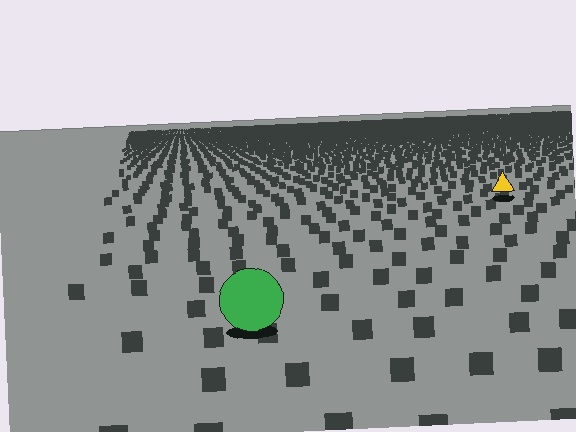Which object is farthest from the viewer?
The yellow triangle is farthest from the viewer. It appears smaller and the ground texture around it is denser.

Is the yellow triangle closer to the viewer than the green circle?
No. The green circle is closer — you can tell from the texture gradient: the ground texture is coarser near it.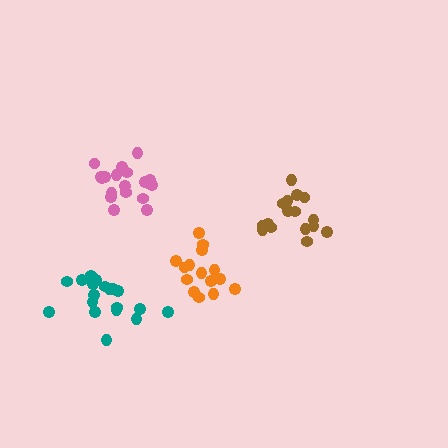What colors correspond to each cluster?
The clusters are colored: teal, orange, pink, brown.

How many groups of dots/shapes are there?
There are 4 groups.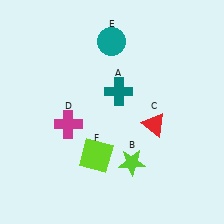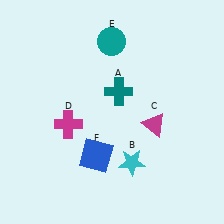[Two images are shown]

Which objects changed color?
B changed from lime to cyan. C changed from red to magenta. F changed from lime to blue.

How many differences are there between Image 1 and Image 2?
There are 3 differences between the two images.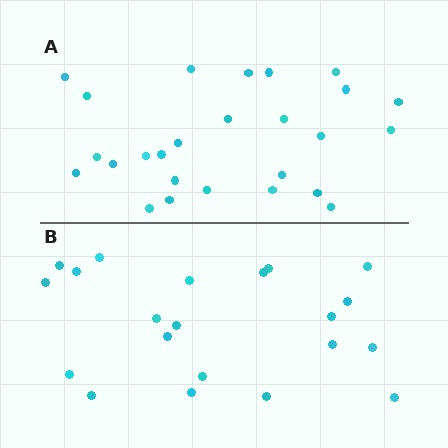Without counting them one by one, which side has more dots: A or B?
Region A (the top region) has more dots.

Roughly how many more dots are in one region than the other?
Region A has about 5 more dots than region B.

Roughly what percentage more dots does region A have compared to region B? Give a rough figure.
About 25% more.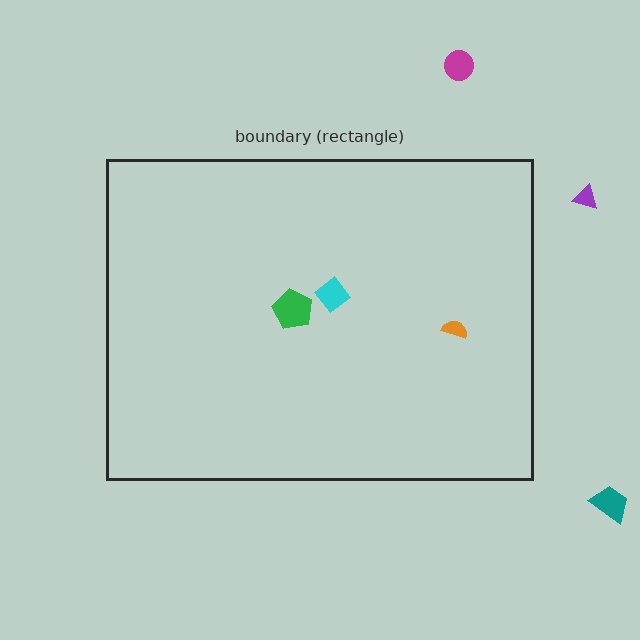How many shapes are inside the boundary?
3 inside, 3 outside.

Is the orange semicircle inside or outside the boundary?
Inside.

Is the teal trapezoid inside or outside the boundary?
Outside.